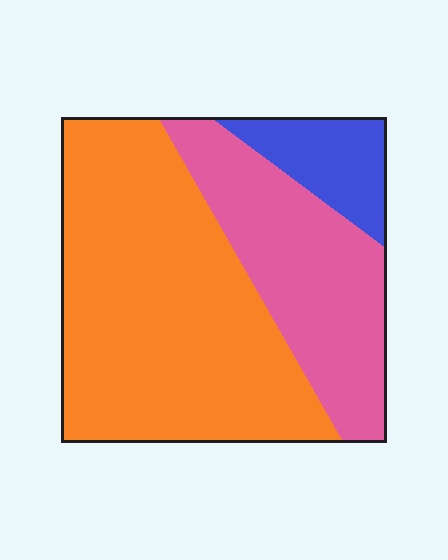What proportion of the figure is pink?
Pink covers around 30% of the figure.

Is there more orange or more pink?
Orange.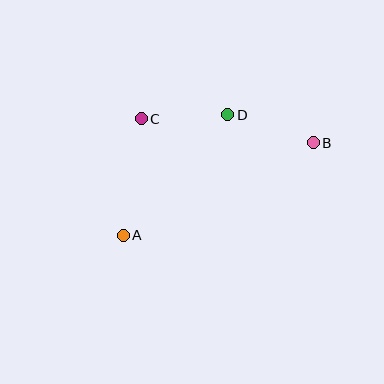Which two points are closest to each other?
Points C and D are closest to each other.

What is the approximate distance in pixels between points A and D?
The distance between A and D is approximately 160 pixels.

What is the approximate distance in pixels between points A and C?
The distance between A and C is approximately 118 pixels.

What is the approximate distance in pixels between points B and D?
The distance between B and D is approximately 90 pixels.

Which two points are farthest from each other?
Points A and B are farthest from each other.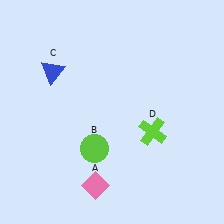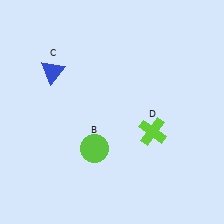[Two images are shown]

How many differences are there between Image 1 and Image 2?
There is 1 difference between the two images.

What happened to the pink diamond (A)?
The pink diamond (A) was removed in Image 2. It was in the bottom-left area of Image 1.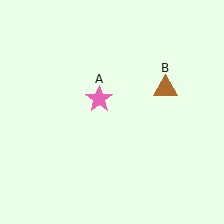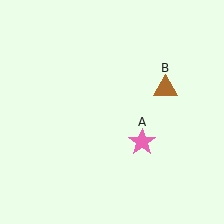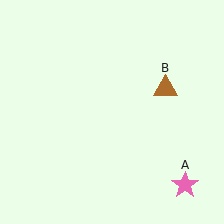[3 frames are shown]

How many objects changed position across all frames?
1 object changed position: pink star (object A).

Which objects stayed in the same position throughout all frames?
Brown triangle (object B) remained stationary.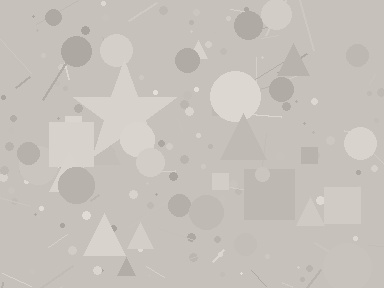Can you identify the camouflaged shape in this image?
The camouflaged shape is a star.